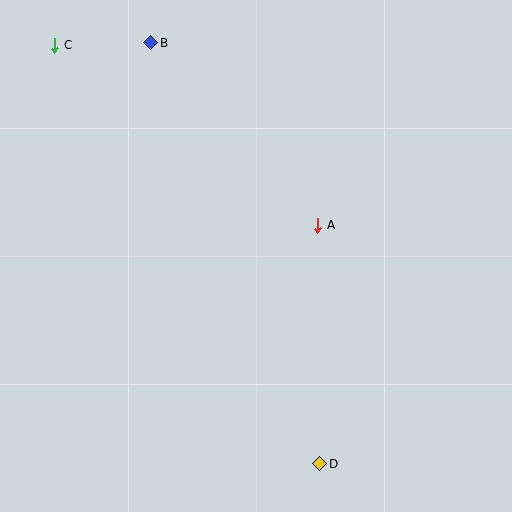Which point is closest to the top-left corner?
Point C is closest to the top-left corner.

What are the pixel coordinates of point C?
Point C is at (55, 45).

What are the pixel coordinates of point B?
Point B is at (151, 43).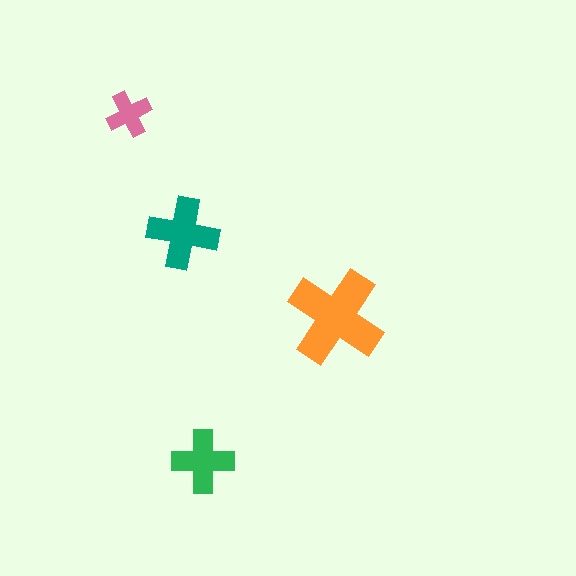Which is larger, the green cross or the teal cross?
The teal one.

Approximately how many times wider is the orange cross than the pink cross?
About 2 times wider.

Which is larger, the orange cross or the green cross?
The orange one.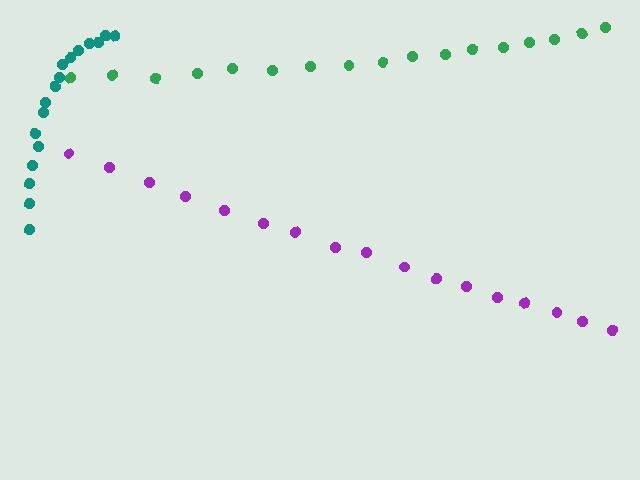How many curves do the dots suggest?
There are 3 distinct paths.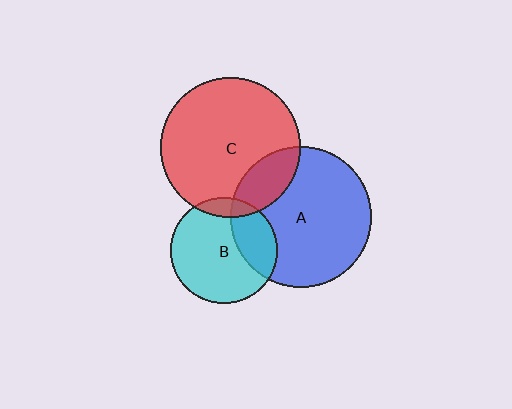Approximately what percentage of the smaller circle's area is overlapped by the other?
Approximately 25%.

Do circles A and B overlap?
Yes.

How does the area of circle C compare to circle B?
Approximately 1.7 times.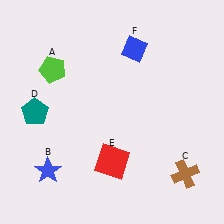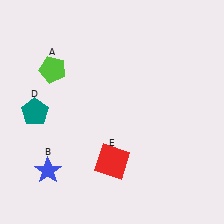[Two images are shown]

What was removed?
The brown cross (C), the blue diamond (F) were removed in Image 2.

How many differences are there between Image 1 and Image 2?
There are 2 differences between the two images.